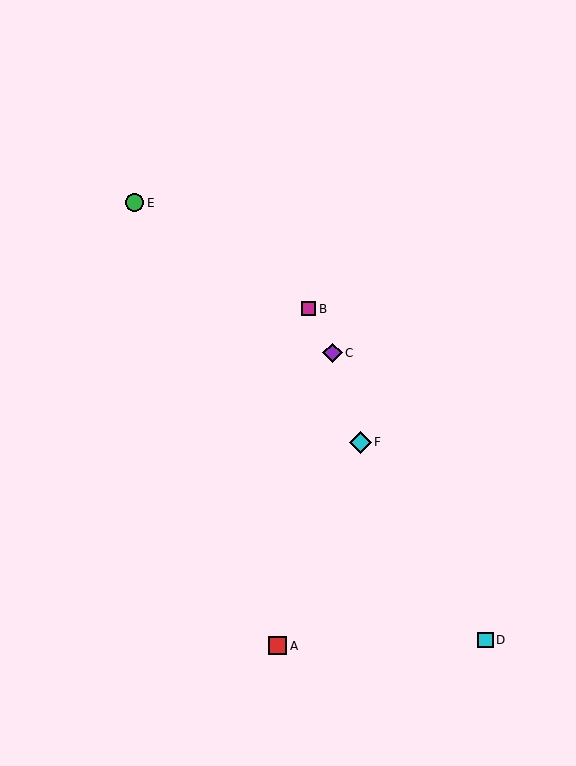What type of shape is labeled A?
Shape A is a red square.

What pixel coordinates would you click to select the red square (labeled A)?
Click at (278, 646) to select the red square A.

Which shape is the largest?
The cyan diamond (labeled F) is the largest.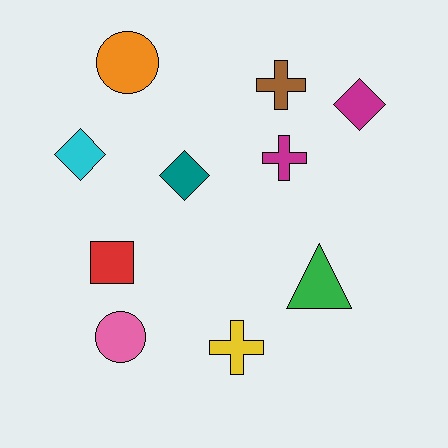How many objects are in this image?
There are 10 objects.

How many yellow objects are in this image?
There is 1 yellow object.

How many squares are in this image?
There is 1 square.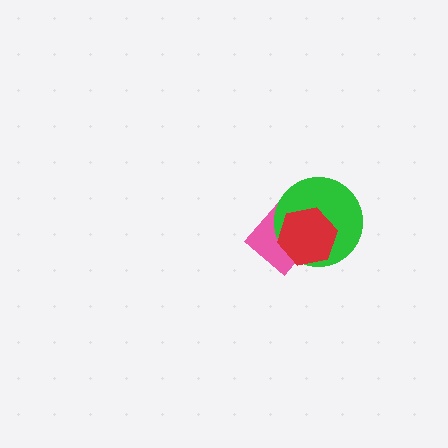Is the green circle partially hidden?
Yes, it is partially covered by another shape.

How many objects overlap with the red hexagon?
2 objects overlap with the red hexagon.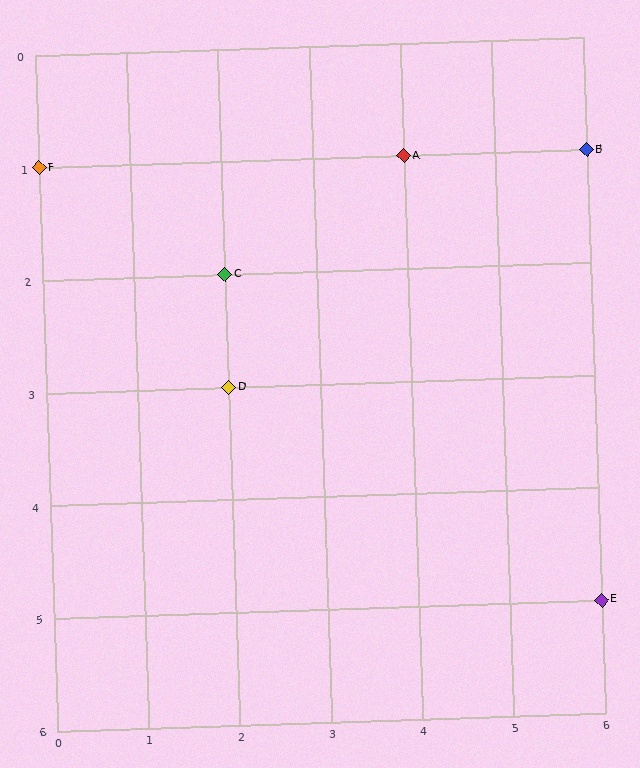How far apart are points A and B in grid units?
Points A and B are 2 columns apart.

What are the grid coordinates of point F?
Point F is at grid coordinates (0, 1).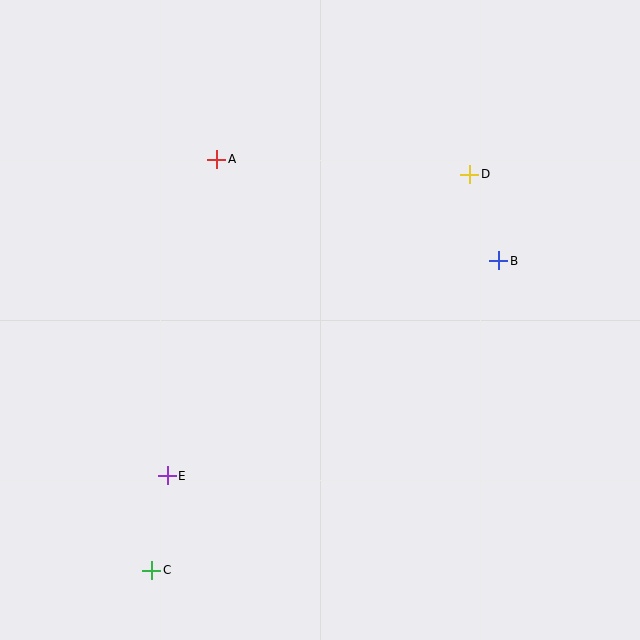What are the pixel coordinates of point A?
Point A is at (217, 159).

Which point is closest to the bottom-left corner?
Point C is closest to the bottom-left corner.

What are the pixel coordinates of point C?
Point C is at (152, 570).